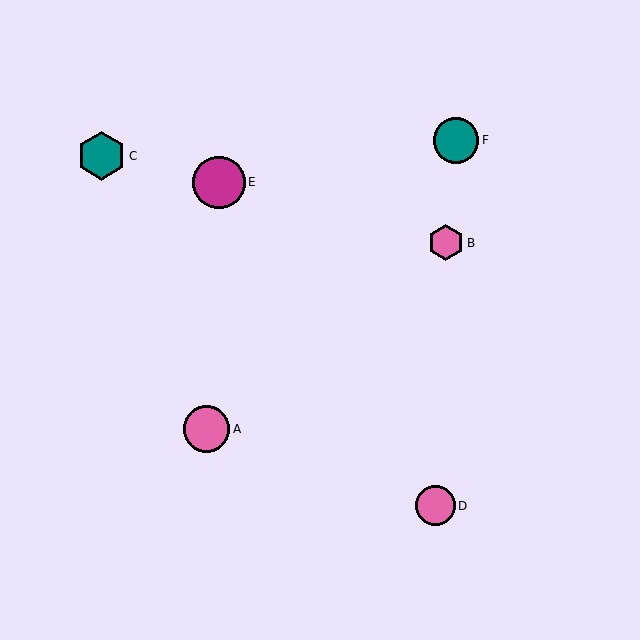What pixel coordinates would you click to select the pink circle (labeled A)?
Click at (206, 429) to select the pink circle A.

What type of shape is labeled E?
Shape E is a magenta circle.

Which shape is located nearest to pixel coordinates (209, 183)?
The magenta circle (labeled E) at (219, 183) is nearest to that location.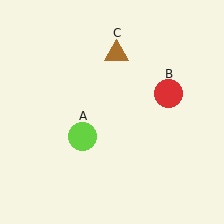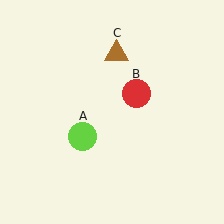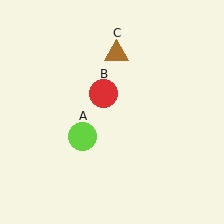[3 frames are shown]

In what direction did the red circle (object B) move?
The red circle (object B) moved left.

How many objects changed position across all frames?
1 object changed position: red circle (object B).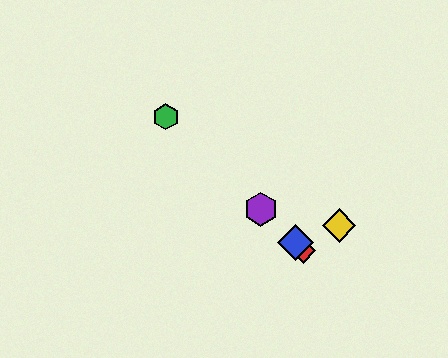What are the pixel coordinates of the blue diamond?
The blue diamond is at (295, 243).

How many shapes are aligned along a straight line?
4 shapes (the red diamond, the blue diamond, the green hexagon, the purple hexagon) are aligned along a straight line.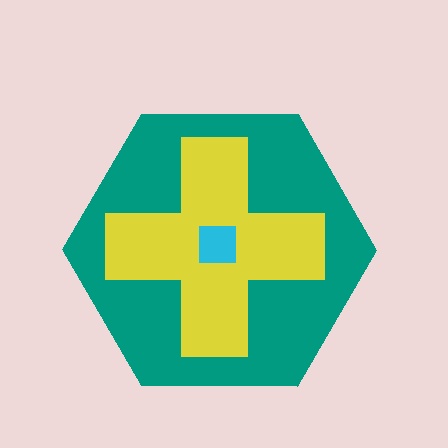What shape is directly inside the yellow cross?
The cyan square.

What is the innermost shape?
The cyan square.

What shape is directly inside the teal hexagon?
The yellow cross.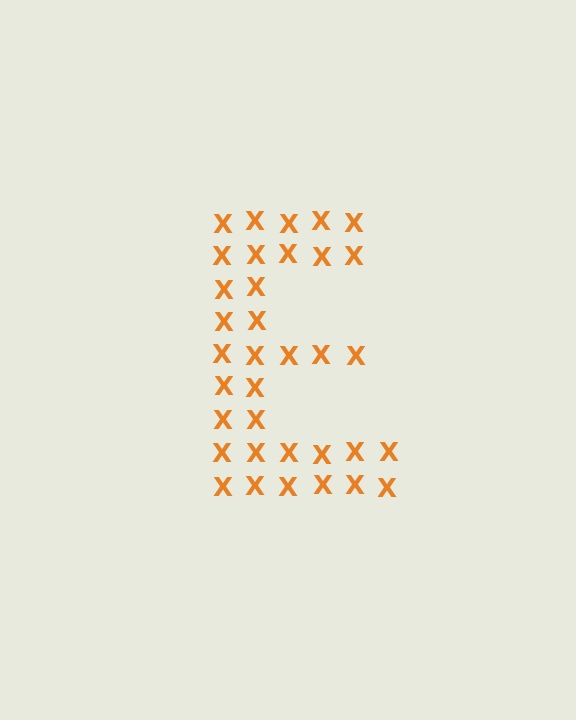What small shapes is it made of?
It is made of small letter X's.